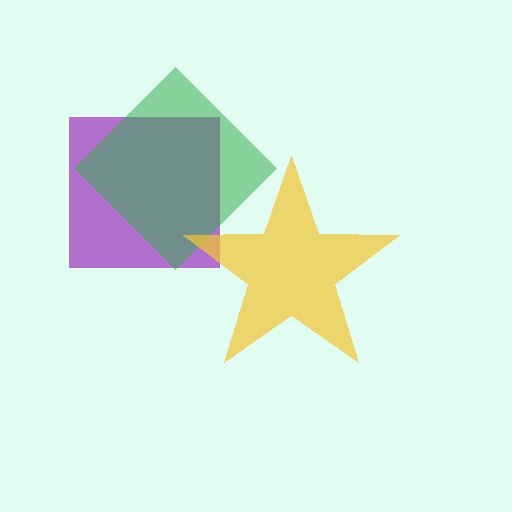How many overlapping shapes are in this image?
There are 3 overlapping shapes in the image.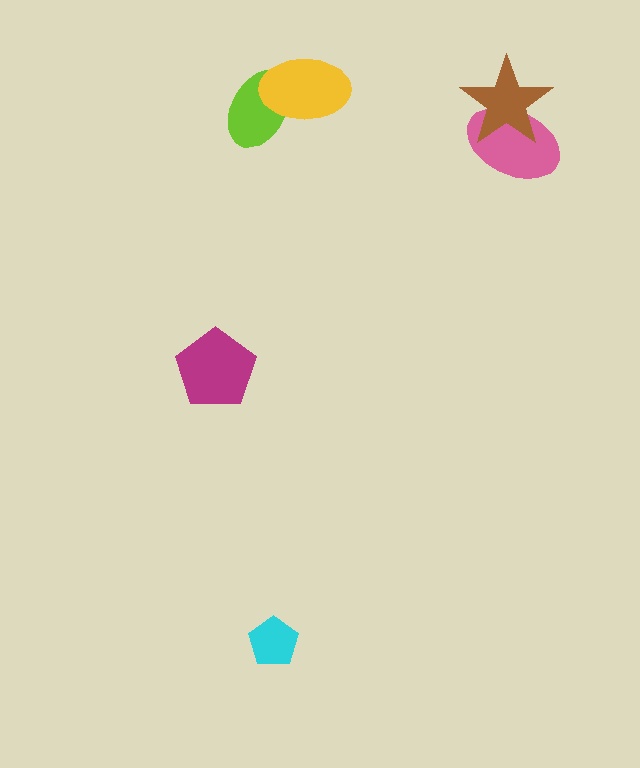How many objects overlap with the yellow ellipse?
1 object overlaps with the yellow ellipse.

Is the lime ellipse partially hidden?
Yes, it is partially covered by another shape.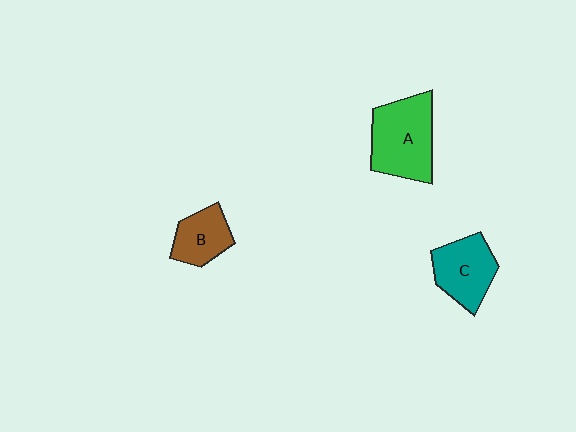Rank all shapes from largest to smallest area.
From largest to smallest: A (green), C (teal), B (brown).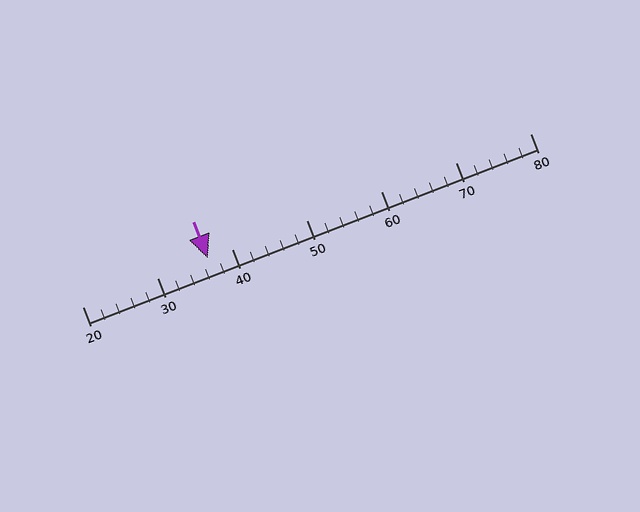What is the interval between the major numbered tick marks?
The major tick marks are spaced 10 units apart.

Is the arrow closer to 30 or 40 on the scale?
The arrow is closer to 40.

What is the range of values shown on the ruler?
The ruler shows values from 20 to 80.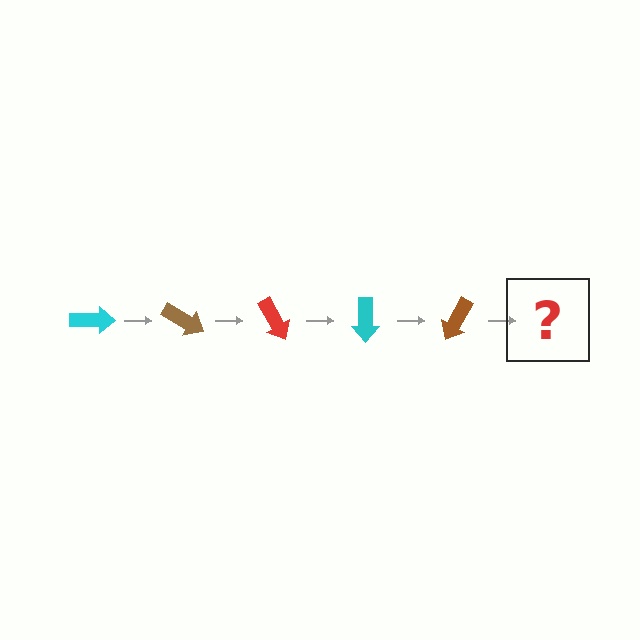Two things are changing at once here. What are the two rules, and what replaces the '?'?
The two rules are that it rotates 30 degrees each step and the color cycles through cyan, brown, and red. The '?' should be a red arrow, rotated 150 degrees from the start.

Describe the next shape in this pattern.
It should be a red arrow, rotated 150 degrees from the start.